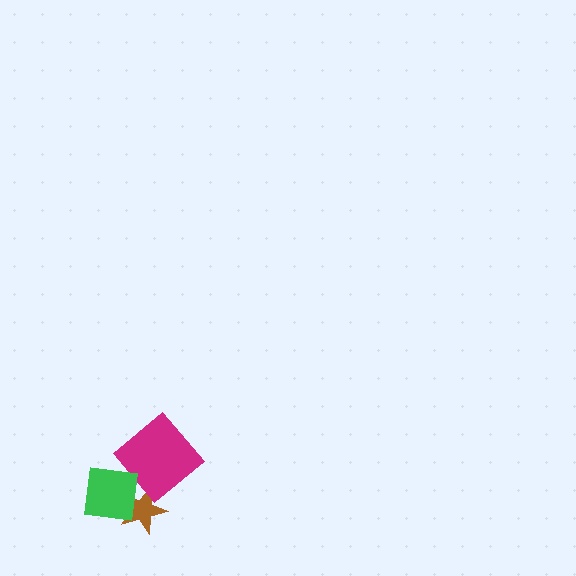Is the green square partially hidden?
No, no other shape covers it.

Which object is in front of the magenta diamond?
The green square is in front of the magenta diamond.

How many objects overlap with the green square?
2 objects overlap with the green square.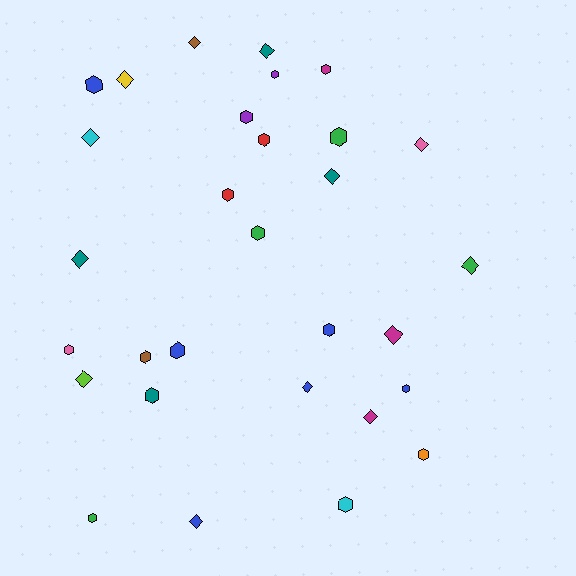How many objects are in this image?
There are 30 objects.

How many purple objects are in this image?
There are 2 purple objects.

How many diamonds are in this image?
There are 13 diamonds.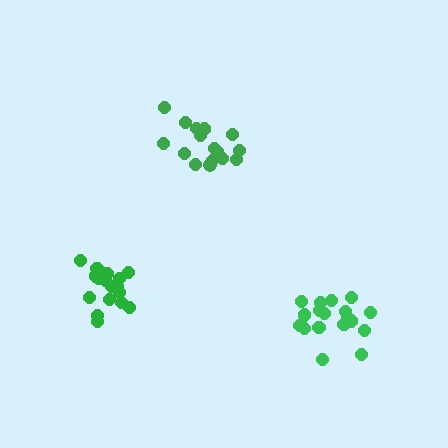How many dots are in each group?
Group 1: 17 dots, Group 2: 16 dots, Group 3: 18 dots (51 total).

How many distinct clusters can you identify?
There are 3 distinct clusters.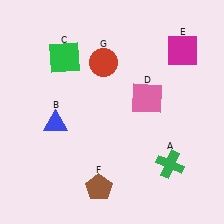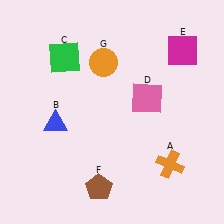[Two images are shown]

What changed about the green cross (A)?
In Image 1, A is green. In Image 2, it changed to orange.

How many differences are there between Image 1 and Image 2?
There are 2 differences between the two images.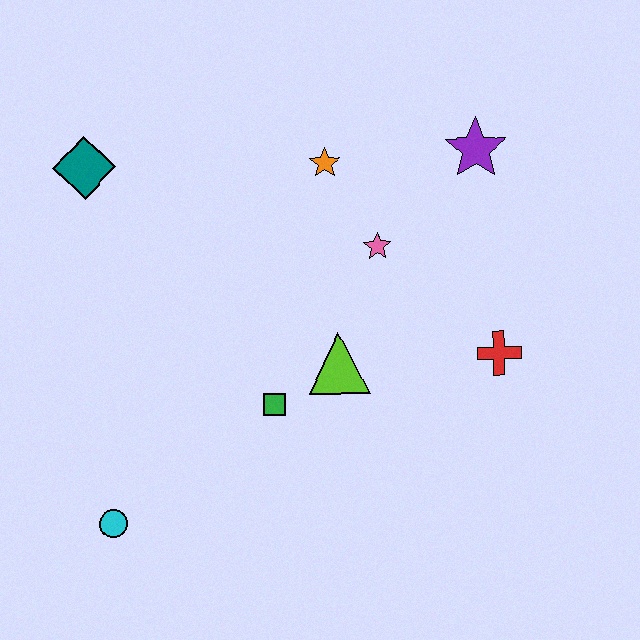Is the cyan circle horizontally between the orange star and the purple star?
No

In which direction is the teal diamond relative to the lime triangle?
The teal diamond is to the left of the lime triangle.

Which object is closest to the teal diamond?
The orange star is closest to the teal diamond.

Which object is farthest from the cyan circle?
The purple star is farthest from the cyan circle.